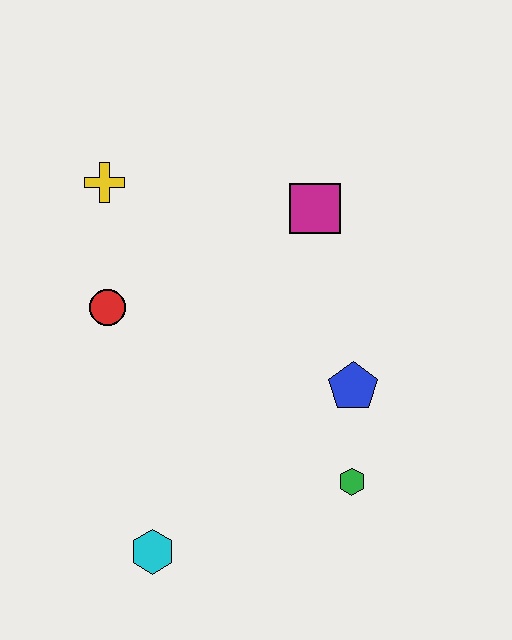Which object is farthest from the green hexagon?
The yellow cross is farthest from the green hexagon.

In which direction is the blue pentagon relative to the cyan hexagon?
The blue pentagon is to the right of the cyan hexagon.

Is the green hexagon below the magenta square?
Yes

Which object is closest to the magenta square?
The blue pentagon is closest to the magenta square.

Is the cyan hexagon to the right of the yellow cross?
Yes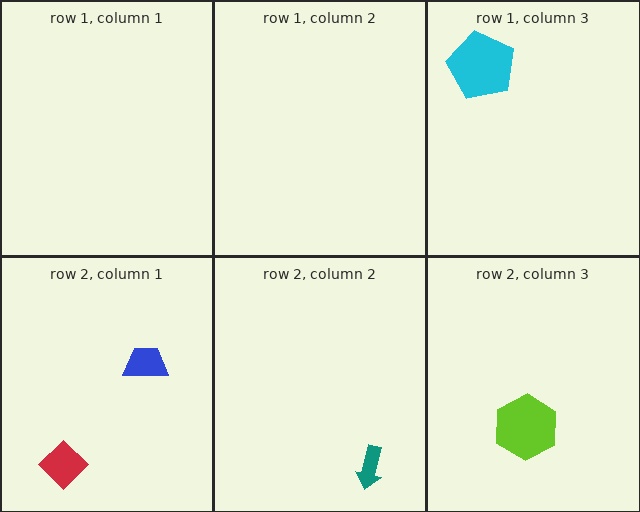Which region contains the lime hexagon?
The row 2, column 3 region.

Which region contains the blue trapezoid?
The row 2, column 1 region.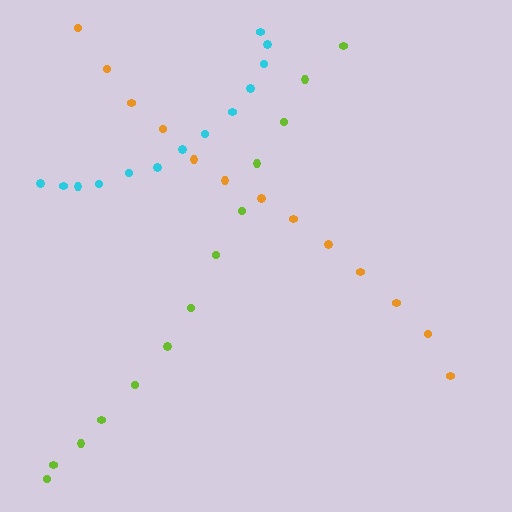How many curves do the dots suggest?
There are 3 distinct paths.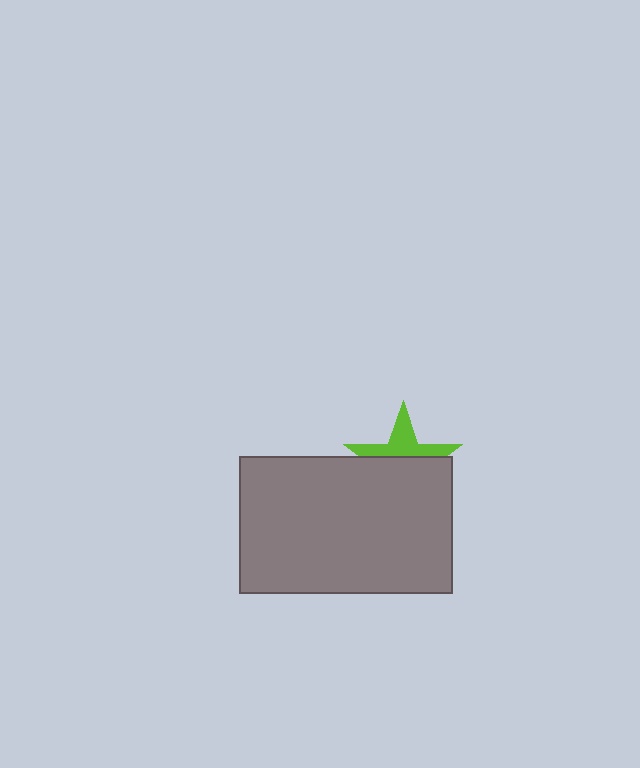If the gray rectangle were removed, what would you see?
You would see the complete lime star.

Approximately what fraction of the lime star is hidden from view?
Roughly 59% of the lime star is hidden behind the gray rectangle.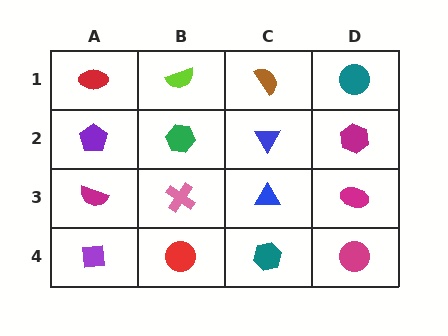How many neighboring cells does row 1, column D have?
2.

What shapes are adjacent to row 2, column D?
A teal circle (row 1, column D), a magenta ellipse (row 3, column D), a blue triangle (row 2, column C).